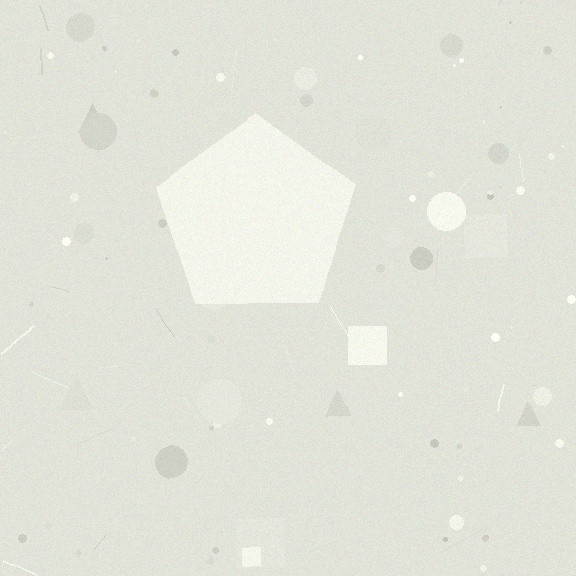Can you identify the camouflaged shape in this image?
The camouflaged shape is a pentagon.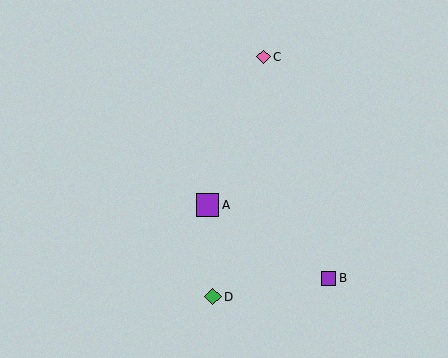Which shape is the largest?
The purple square (labeled A) is the largest.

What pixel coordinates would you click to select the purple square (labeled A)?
Click at (208, 205) to select the purple square A.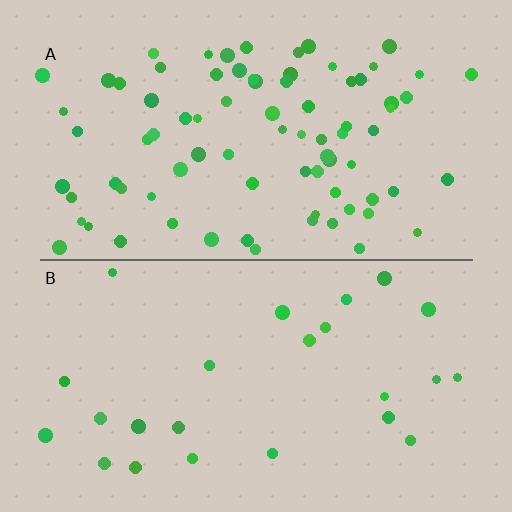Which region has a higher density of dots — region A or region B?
A (the top).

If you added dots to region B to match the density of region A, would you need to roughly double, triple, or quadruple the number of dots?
Approximately triple.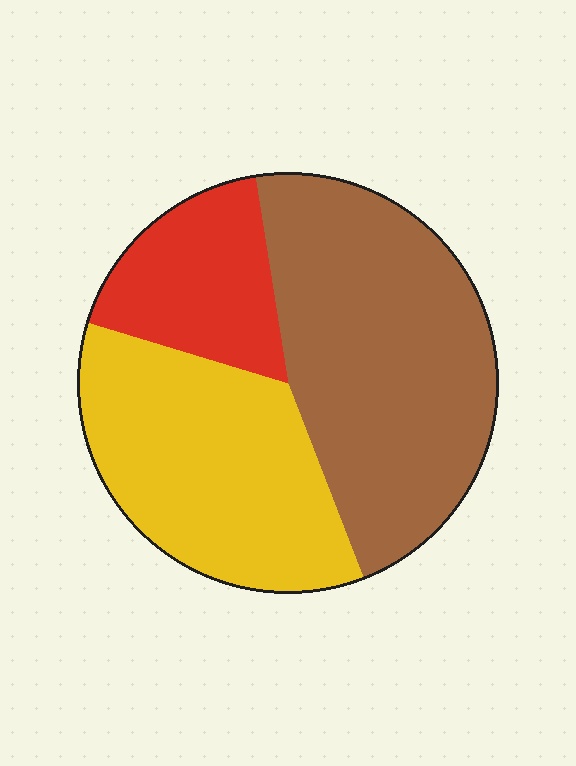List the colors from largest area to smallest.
From largest to smallest: brown, yellow, red.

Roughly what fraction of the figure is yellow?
Yellow takes up about three eighths (3/8) of the figure.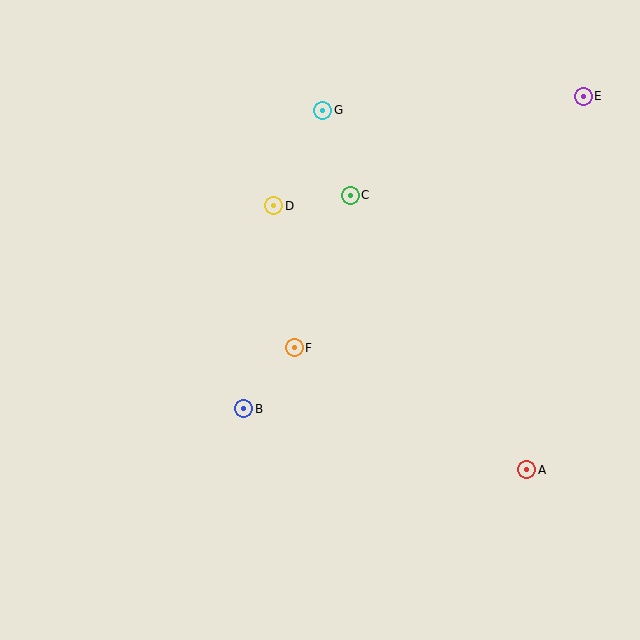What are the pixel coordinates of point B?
Point B is at (244, 409).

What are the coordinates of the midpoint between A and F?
The midpoint between A and F is at (411, 409).